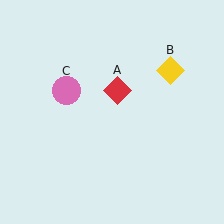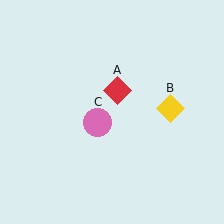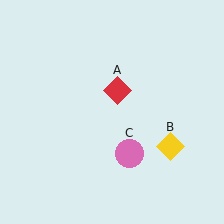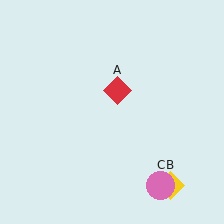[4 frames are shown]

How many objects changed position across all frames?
2 objects changed position: yellow diamond (object B), pink circle (object C).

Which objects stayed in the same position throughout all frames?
Red diamond (object A) remained stationary.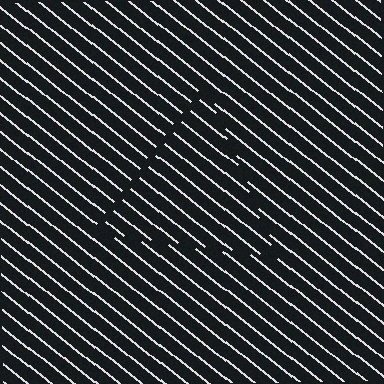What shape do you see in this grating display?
An illusory triangle. The interior of the shape contains the same grating, shifted by half a period — the contour is defined by the phase discontinuity where line-ends from the inner and outer gratings abut.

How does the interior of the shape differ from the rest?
The interior of the shape contains the same grating, shifted by half a period — the contour is defined by the phase discontinuity where line-ends from the inner and outer gratings abut.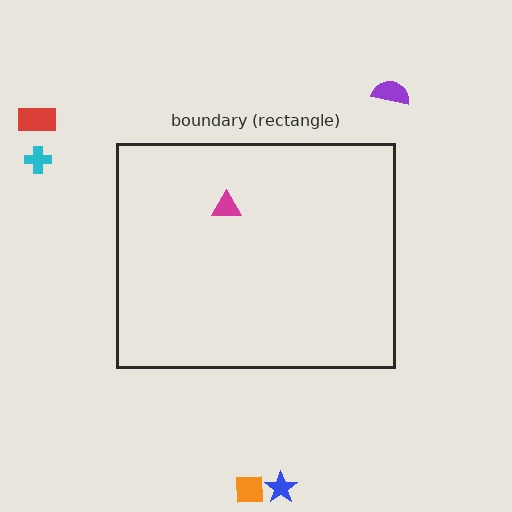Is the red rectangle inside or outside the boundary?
Outside.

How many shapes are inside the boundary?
1 inside, 5 outside.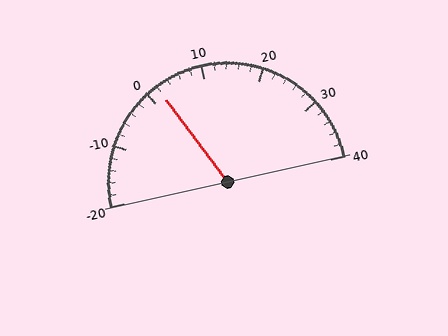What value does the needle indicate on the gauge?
The needle indicates approximately 2.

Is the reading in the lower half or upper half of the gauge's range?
The reading is in the lower half of the range (-20 to 40).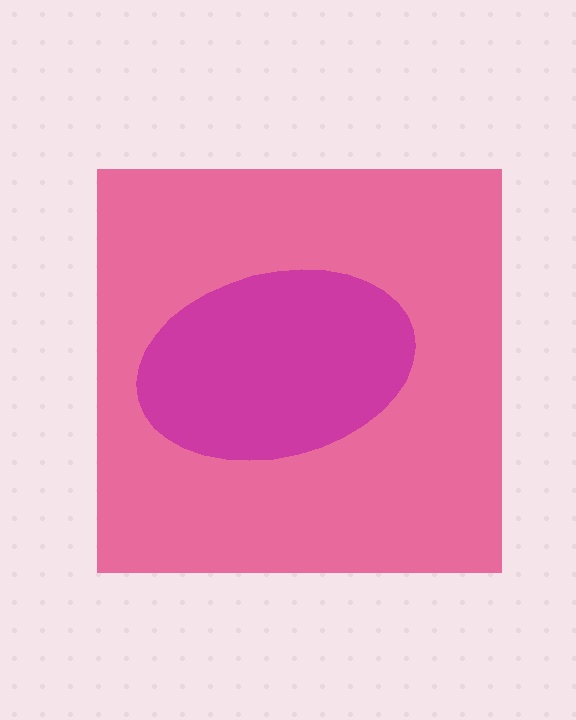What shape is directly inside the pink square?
The magenta ellipse.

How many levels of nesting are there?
2.